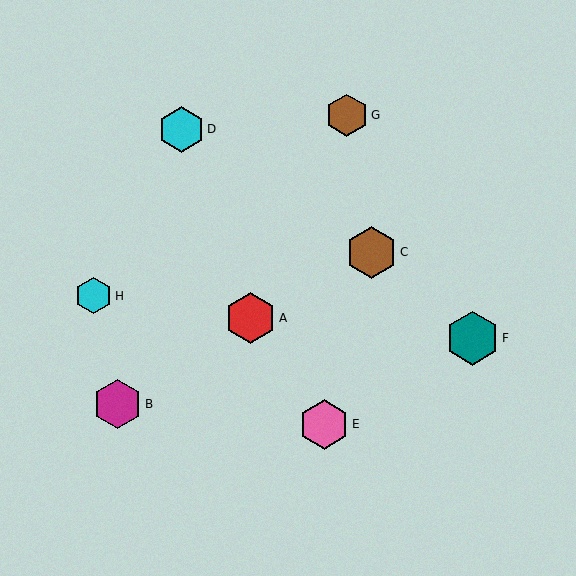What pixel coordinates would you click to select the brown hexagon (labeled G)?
Click at (347, 115) to select the brown hexagon G.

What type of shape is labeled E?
Shape E is a pink hexagon.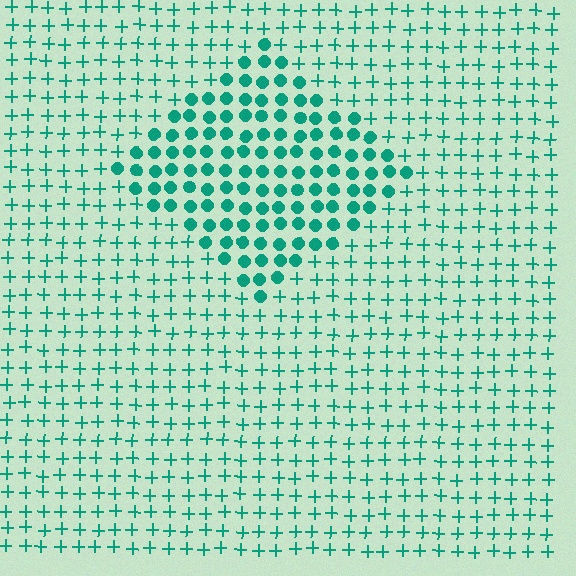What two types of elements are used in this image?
The image uses circles inside the diamond region and plus signs outside it.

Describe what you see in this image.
The image is filled with small teal elements arranged in a uniform grid. A diamond-shaped region contains circles, while the surrounding area contains plus signs. The boundary is defined purely by the change in element shape.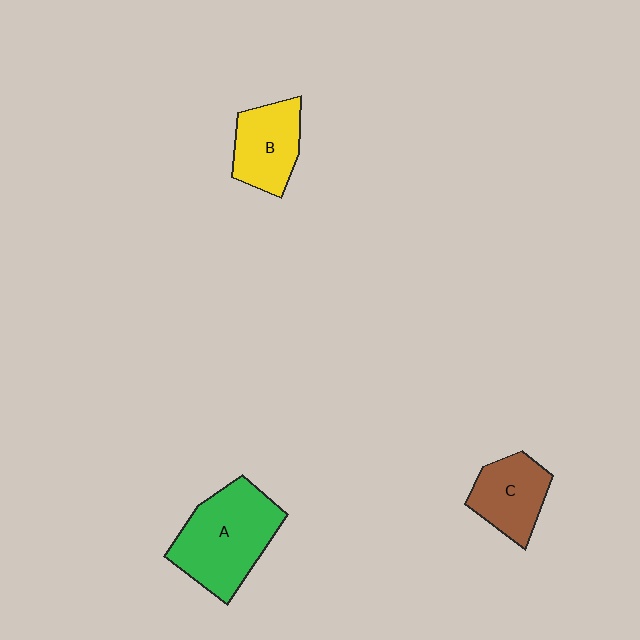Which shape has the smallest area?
Shape C (brown).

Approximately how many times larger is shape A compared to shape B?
Approximately 1.6 times.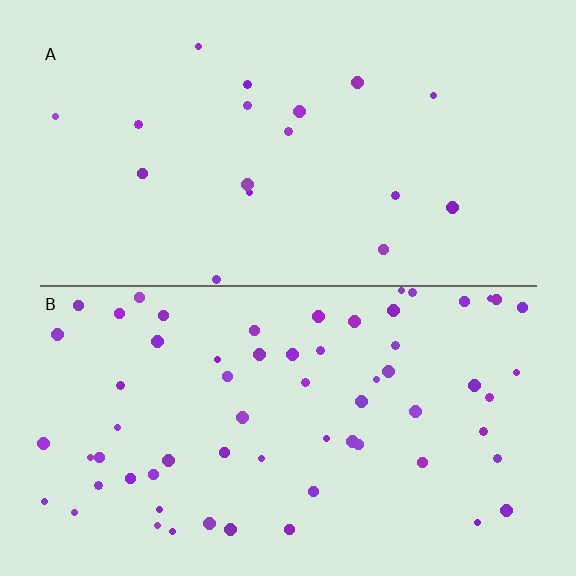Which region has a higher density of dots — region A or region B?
B (the bottom).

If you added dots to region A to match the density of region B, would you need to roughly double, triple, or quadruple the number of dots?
Approximately quadruple.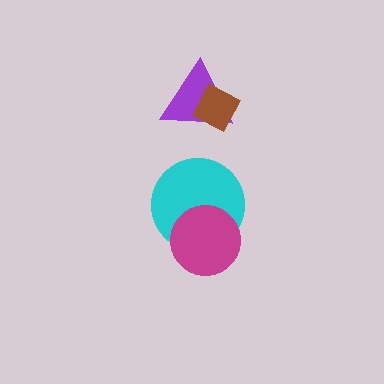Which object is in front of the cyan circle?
The magenta circle is in front of the cyan circle.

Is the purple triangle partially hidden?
Yes, it is partially covered by another shape.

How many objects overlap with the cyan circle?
1 object overlaps with the cyan circle.